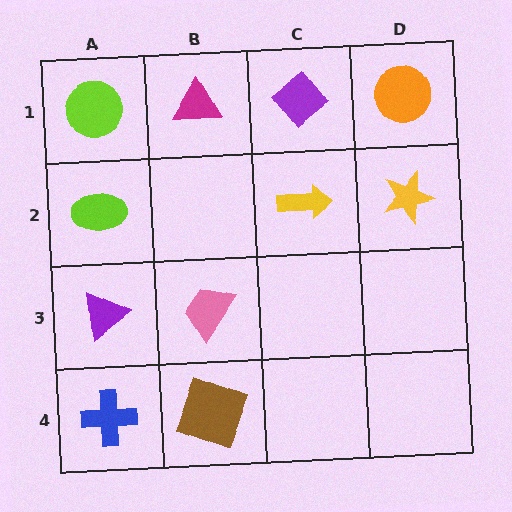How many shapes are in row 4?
2 shapes.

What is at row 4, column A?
A blue cross.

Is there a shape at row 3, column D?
No, that cell is empty.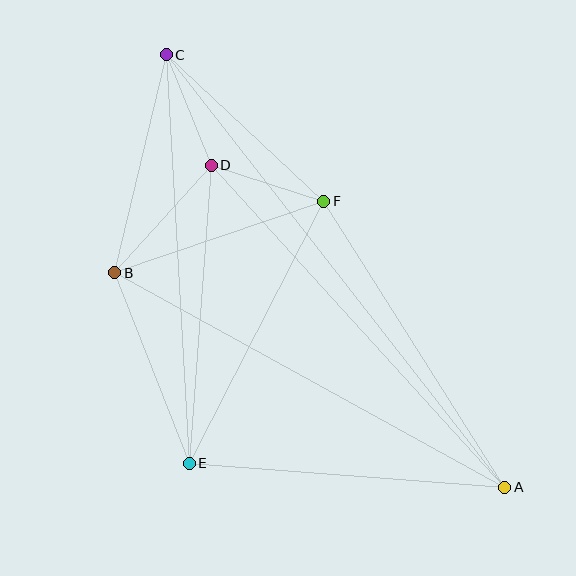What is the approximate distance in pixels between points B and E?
The distance between B and E is approximately 205 pixels.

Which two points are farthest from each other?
Points A and C are farthest from each other.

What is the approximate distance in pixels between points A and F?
The distance between A and F is approximately 339 pixels.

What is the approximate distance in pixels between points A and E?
The distance between A and E is approximately 317 pixels.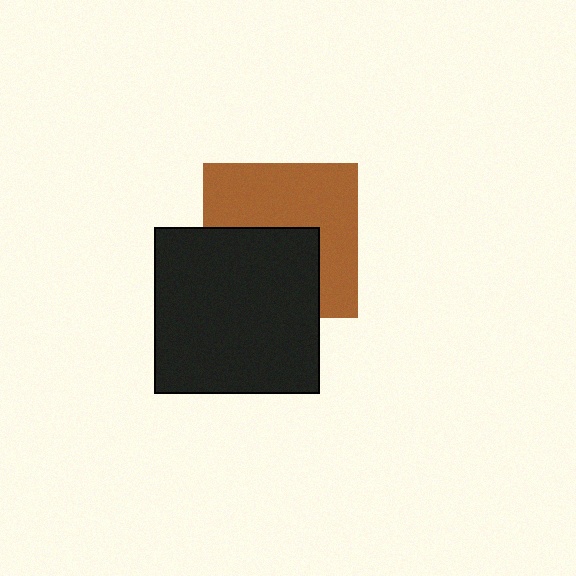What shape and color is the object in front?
The object in front is a black square.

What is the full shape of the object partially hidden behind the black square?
The partially hidden object is a brown square.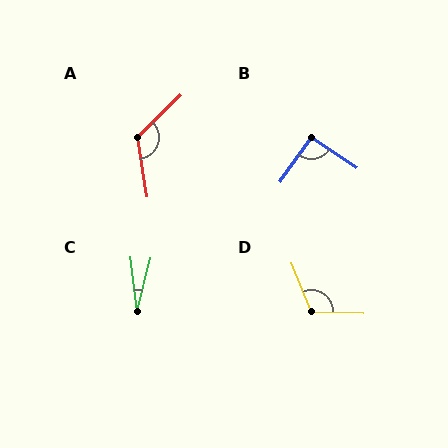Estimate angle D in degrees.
Approximately 113 degrees.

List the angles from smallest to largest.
C (20°), B (91°), D (113°), A (125°).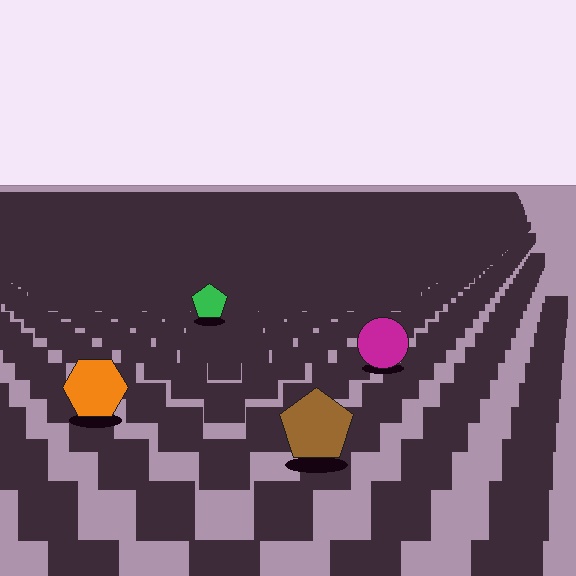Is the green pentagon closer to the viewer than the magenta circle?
No. The magenta circle is closer — you can tell from the texture gradient: the ground texture is coarser near it.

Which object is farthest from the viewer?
The green pentagon is farthest from the viewer. It appears smaller and the ground texture around it is denser.